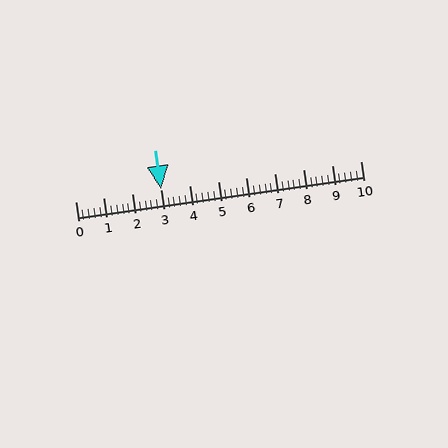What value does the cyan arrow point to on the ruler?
The cyan arrow points to approximately 3.0.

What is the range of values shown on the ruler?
The ruler shows values from 0 to 10.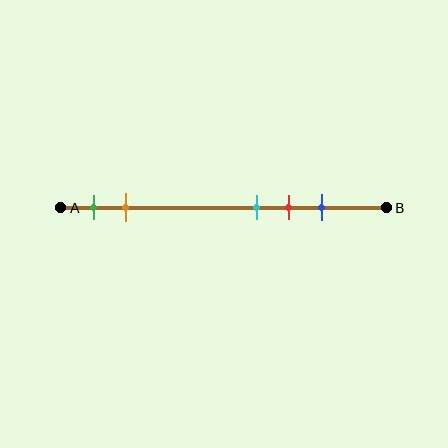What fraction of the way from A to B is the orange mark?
The orange mark is approximately 20% (0.2) of the way from A to B.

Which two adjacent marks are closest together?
The cyan and red marks are the closest adjacent pair.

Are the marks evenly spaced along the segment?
No, the marks are not evenly spaced.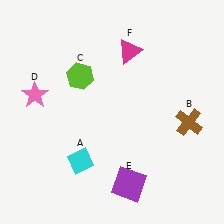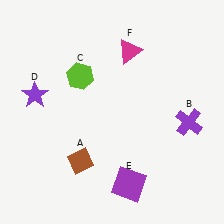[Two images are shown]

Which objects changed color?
A changed from cyan to brown. B changed from brown to purple. D changed from pink to purple.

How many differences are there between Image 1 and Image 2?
There are 3 differences between the two images.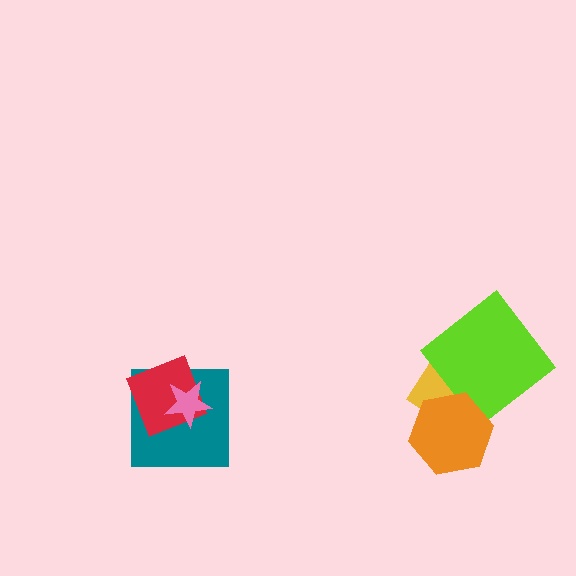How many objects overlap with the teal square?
2 objects overlap with the teal square.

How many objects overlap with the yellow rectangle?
2 objects overlap with the yellow rectangle.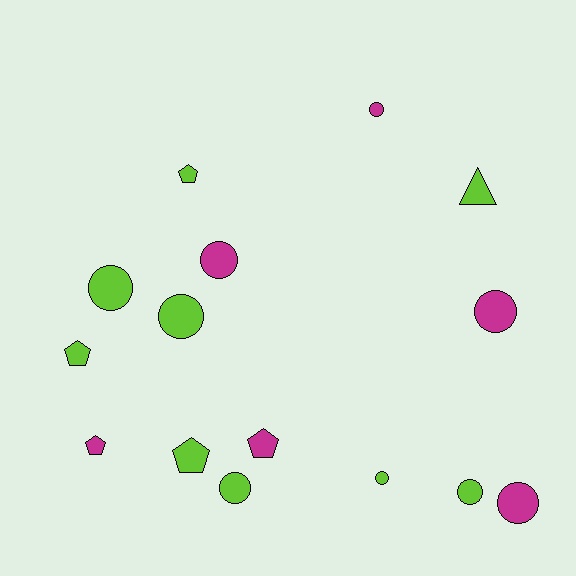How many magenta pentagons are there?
There are 2 magenta pentagons.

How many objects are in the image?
There are 15 objects.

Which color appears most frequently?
Lime, with 9 objects.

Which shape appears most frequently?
Circle, with 9 objects.